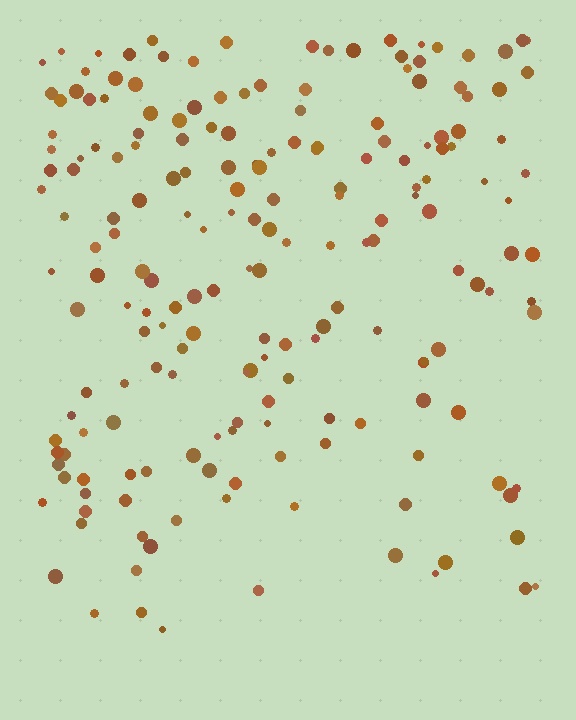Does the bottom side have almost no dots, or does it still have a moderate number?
Still a moderate number, just noticeably fewer than the top.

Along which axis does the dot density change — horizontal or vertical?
Vertical.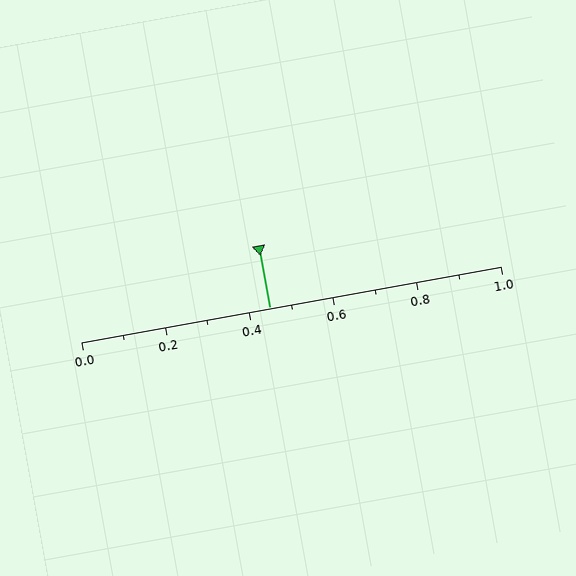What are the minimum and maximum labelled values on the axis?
The axis runs from 0.0 to 1.0.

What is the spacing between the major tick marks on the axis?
The major ticks are spaced 0.2 apart.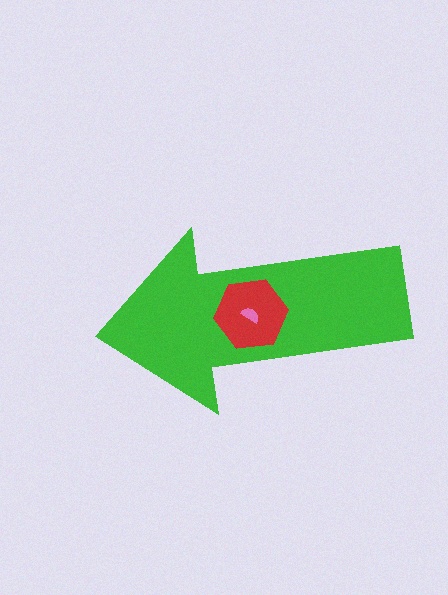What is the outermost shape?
The green arrow.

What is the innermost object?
The pink semicircle.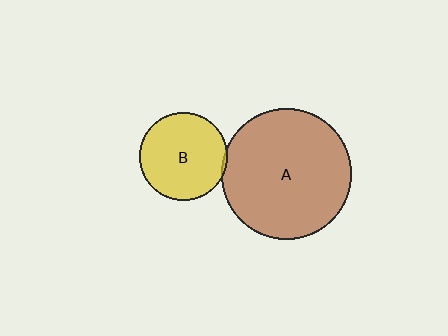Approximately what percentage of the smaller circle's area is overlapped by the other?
Approximately 5%.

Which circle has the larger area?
Circle A (brown).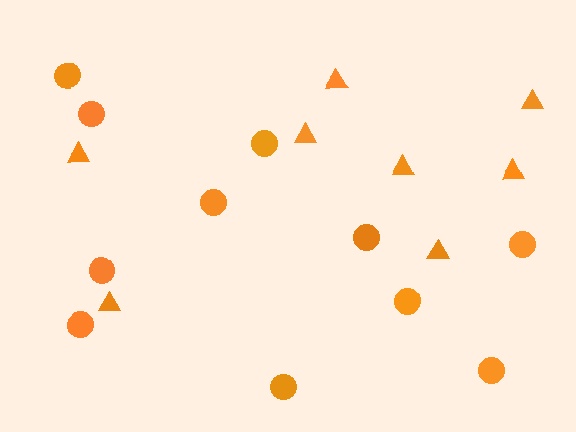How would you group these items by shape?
There are 2 groups: one group of circles (11) and one group of triangles (8).